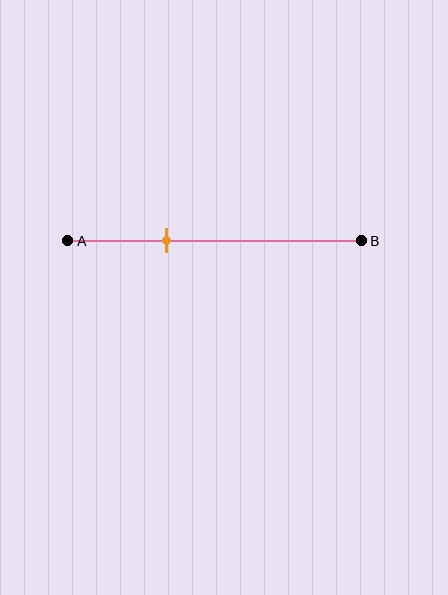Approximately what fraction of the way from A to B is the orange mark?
The orange mark is approximately 35% of the way from A to B.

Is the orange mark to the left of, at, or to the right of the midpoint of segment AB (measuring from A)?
The orange mark is to the left of the midpoint of segment AB.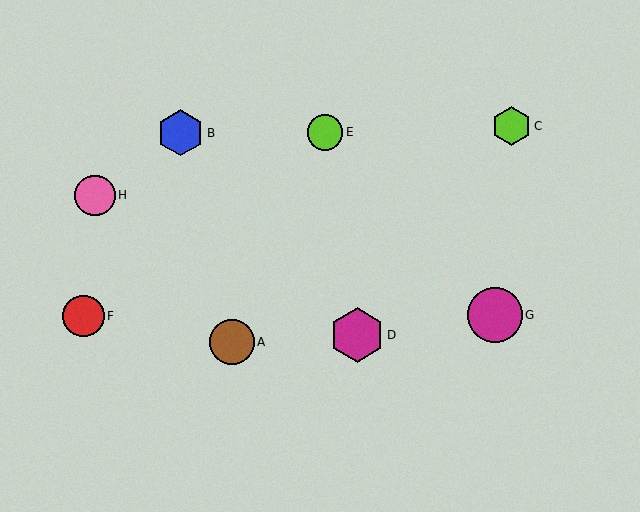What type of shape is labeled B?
Shape B is a blue hexagon.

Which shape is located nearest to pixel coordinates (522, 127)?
The lime hexagon (labeled C) at (512, 126) is nearest to that location.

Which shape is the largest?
The magenta circle (labeled G) is the largest.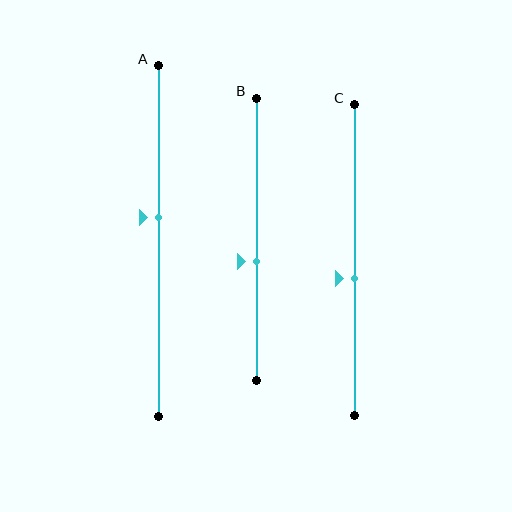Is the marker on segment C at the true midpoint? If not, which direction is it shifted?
No, the marker on segment C is shifted downward by about 6% of the segment length.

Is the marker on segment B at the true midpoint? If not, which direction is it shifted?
No, the marker on segment B is shifted downward by about 8% of the segment length.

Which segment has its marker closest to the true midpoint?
Segment C has its marker closest to the true midpoint.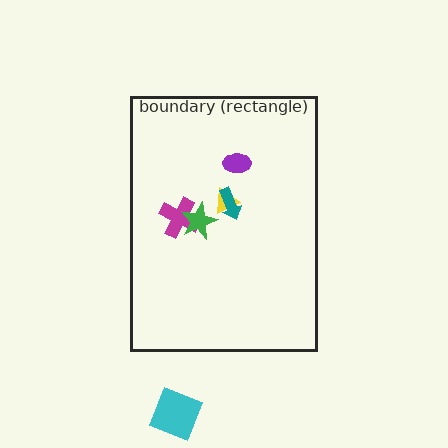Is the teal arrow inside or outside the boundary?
Inside.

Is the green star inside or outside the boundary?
Inside.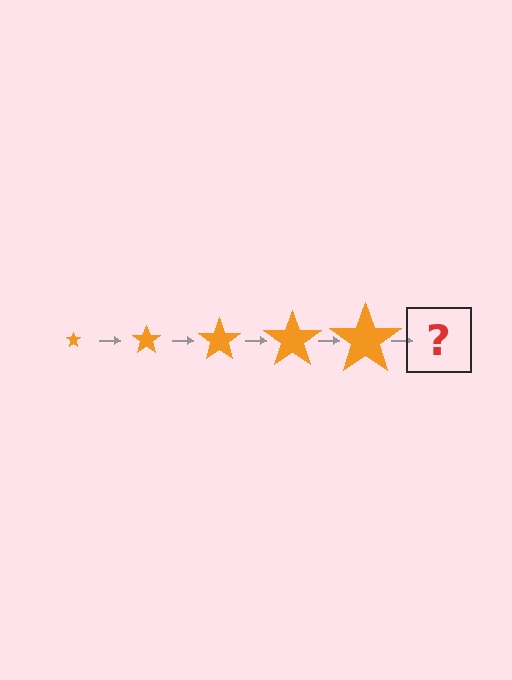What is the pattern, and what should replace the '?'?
The pattern is that the star gets progressively larger each step. The '?' should be an orange star, larger than the previous one.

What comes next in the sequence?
The next element should be an orange star, larger than the previous one.